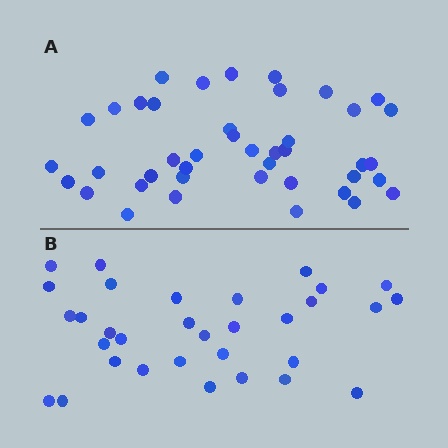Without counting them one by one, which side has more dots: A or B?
Region A (the top region) has more dots.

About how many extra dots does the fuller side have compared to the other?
Region A has roughly 10 or so more dots than region B.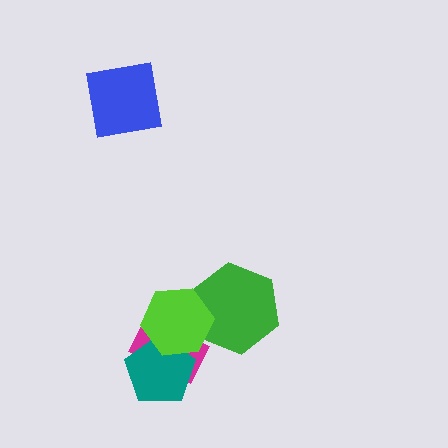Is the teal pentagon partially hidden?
Yes, it is partially covered by another shape.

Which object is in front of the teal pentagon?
The lime hexagon is in front of the teal pentagon.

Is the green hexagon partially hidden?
Yes, it is partially covered by another shape.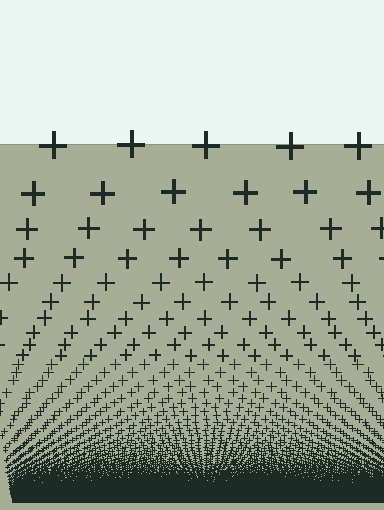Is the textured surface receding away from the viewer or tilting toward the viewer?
The surface appears to tilt toward the viewer. Texture elements get larger and sparser toward the top.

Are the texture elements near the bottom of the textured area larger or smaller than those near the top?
Smaller. The gradient is inverted — elements near the bottom are smaller and denser.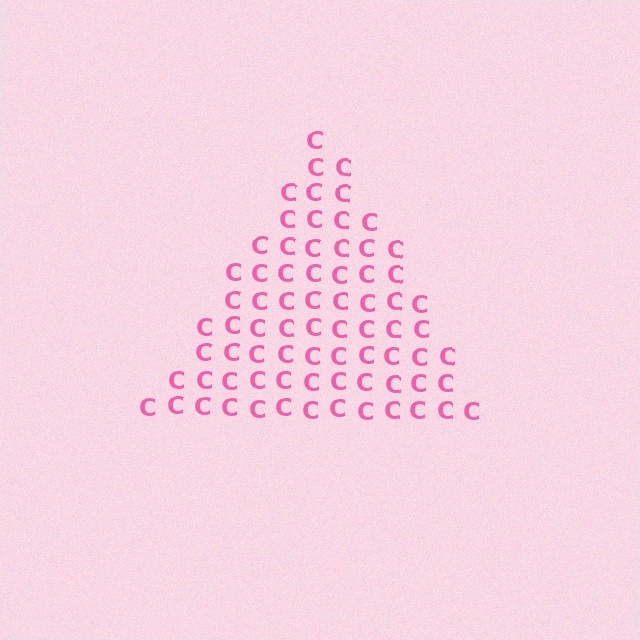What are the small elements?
The small elements are letter C's.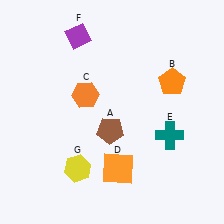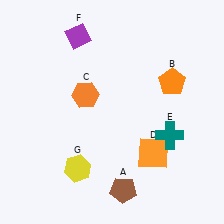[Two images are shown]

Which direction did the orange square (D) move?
The orange square (D) moved right.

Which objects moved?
The objects that moved are: the brown pentagon (A), the orange square (D).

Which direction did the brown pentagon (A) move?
The brown pentagon (A) moved down.